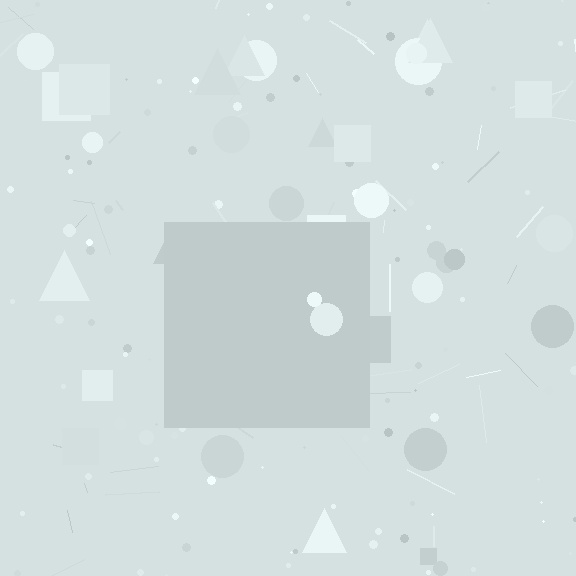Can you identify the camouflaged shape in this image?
The camouflaged shape is a square.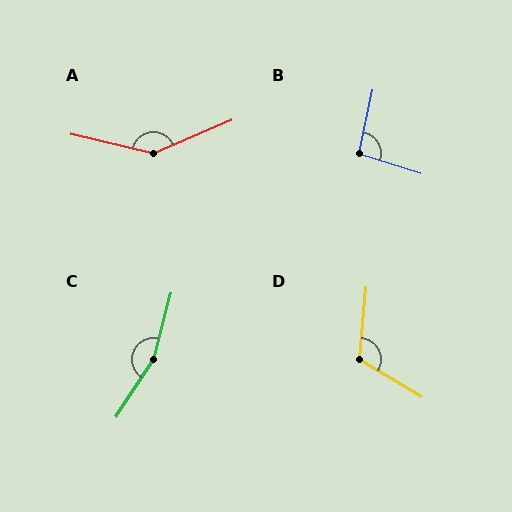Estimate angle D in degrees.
Approximately 115 degrees.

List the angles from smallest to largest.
B (96°), D (115°), A (144°), C (162°).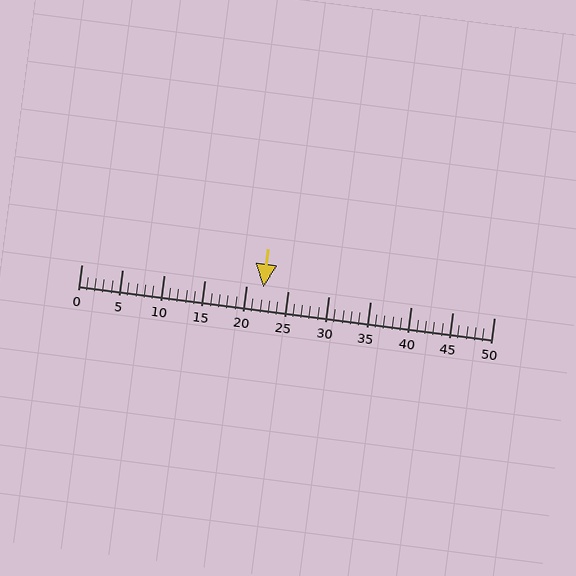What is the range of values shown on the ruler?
The ruler shows values from 0 to 50.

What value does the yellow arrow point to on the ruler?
The yellow arrow points to approximately 22.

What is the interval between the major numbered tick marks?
The major tick marks are spaced 5 units apart.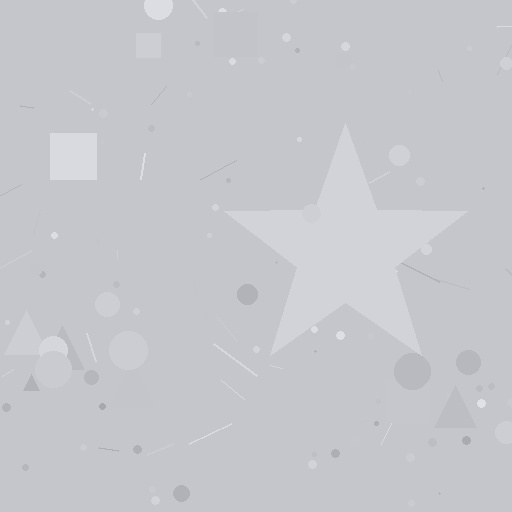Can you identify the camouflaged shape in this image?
The camouflaged shape is a star.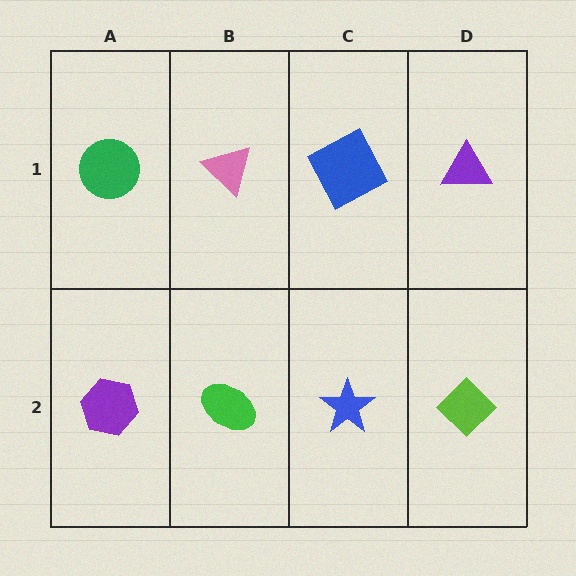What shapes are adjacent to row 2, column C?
A blue square (row 1, column C), a green ellipse (row 2, column B), a lime diamond (row 2, column D).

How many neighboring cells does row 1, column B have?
3.